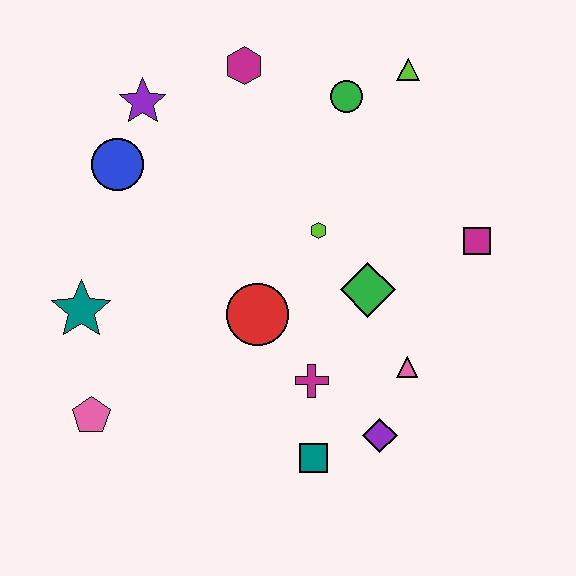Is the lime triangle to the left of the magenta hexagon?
No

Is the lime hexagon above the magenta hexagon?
No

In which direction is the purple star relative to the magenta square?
The purple star is to the left of the magenta square.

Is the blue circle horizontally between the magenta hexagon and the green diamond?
No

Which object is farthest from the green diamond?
The pink pentagon is farthest from the green diamond.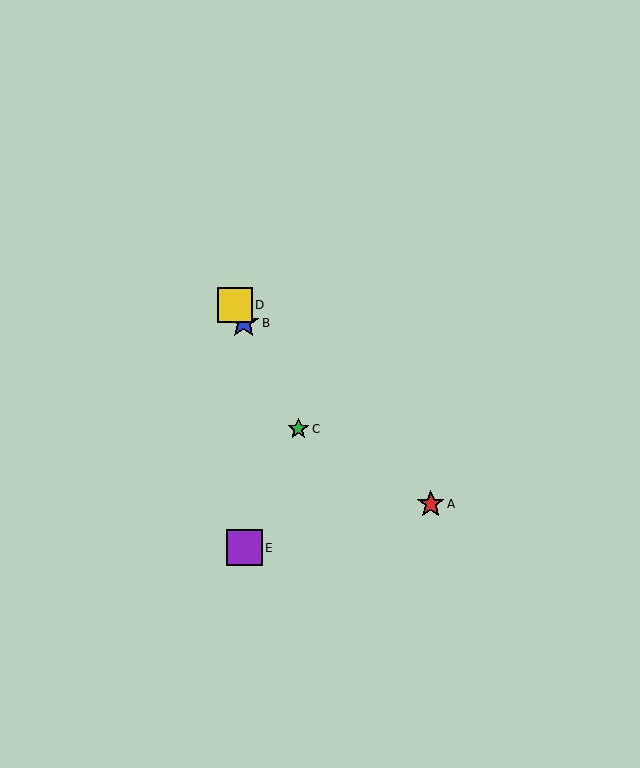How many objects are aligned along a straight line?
3 objects (B, C, D) are aligned along a straight line.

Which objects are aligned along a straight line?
Objects B, C, D are aligned along a straight line.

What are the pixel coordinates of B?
Object B is at (244, 323).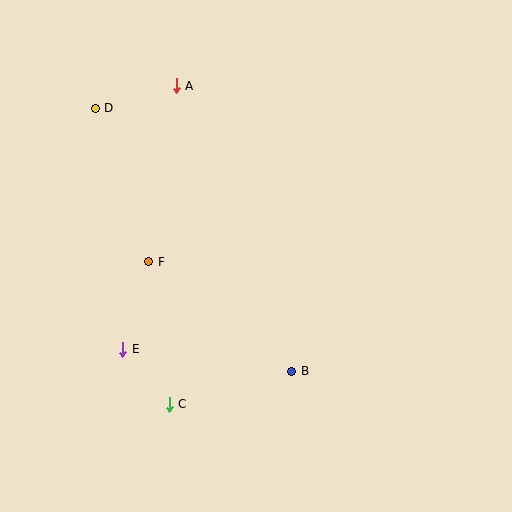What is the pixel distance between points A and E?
The distance between A and E is 269 pixels.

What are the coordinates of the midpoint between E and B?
The midpoint between E and B is at (207, 360).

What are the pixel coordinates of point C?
Point C is at (169, 404).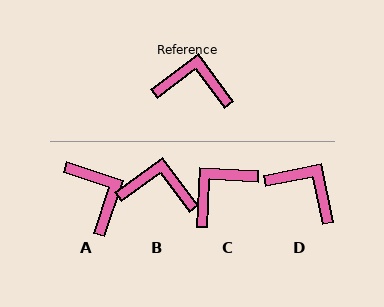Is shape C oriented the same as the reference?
No, it is off by about 51 degrees.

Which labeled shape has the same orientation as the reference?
B.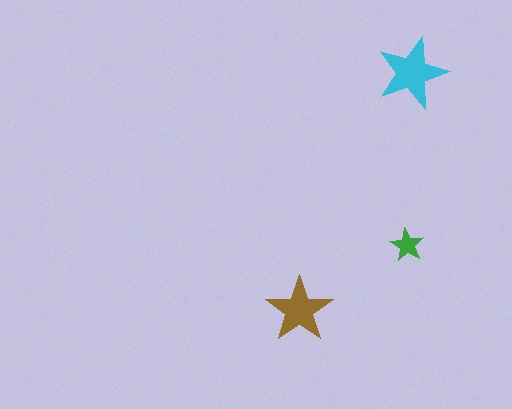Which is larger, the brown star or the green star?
The brown one.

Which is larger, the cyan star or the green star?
The cyan one.